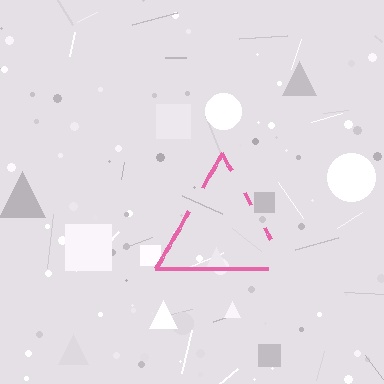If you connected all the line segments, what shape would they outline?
They would outline a triangle.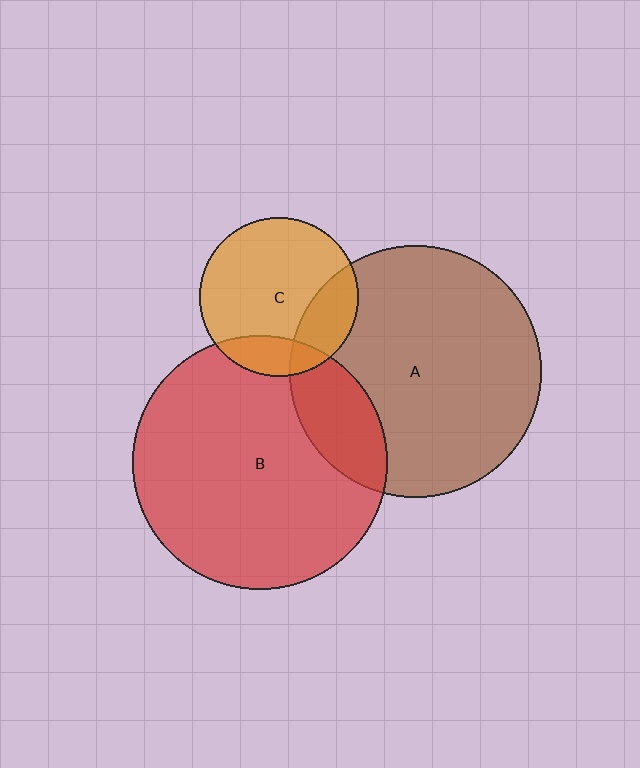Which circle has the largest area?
Circle B (red).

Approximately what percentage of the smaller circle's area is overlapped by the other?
Approximately 20%.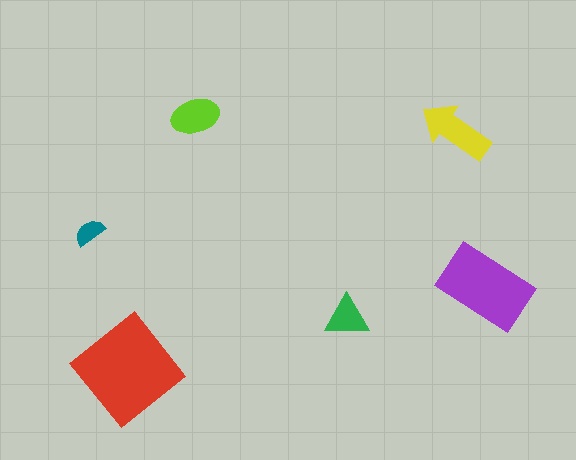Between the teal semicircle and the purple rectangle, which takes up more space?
The purple rectangle.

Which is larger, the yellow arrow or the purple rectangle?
The purple rectangle.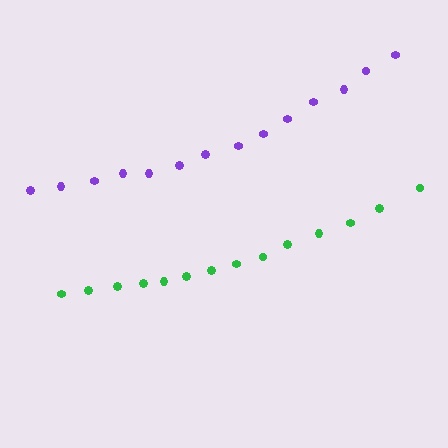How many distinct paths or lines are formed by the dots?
There are 2 distinct paths.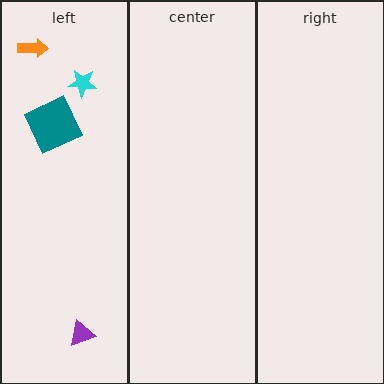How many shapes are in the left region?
4.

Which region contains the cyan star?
The left region.